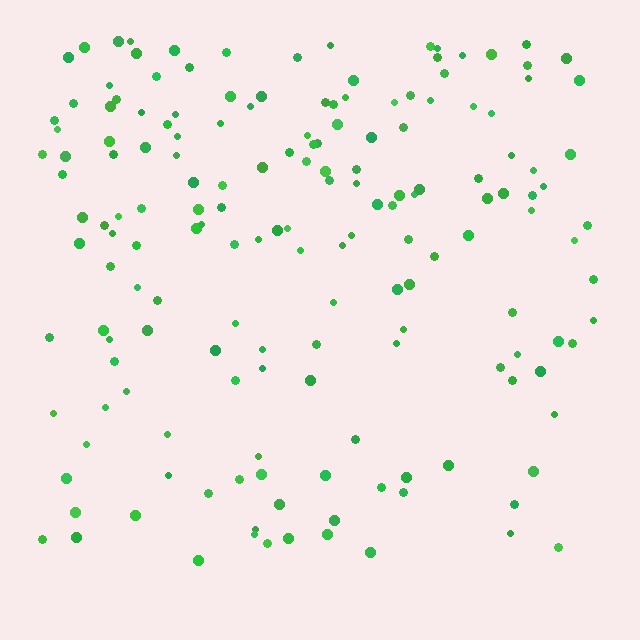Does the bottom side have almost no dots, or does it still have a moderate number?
Still a moderate number, just noticeably fewer than the top.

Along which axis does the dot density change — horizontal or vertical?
Vertical.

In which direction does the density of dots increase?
From bottom to top, with the top side densest.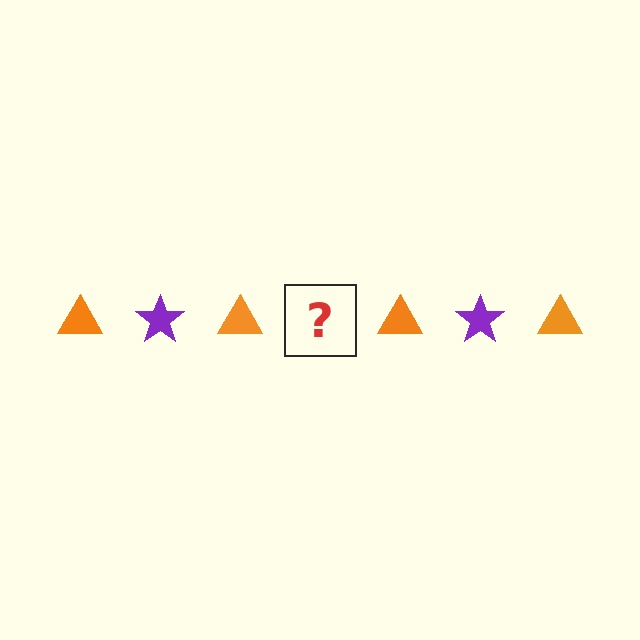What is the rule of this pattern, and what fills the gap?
The rule is that the pattern alternates between orange triangle and purple star. The gap should be filled with a purple star.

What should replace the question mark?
The question mark should be replaced with a purple star.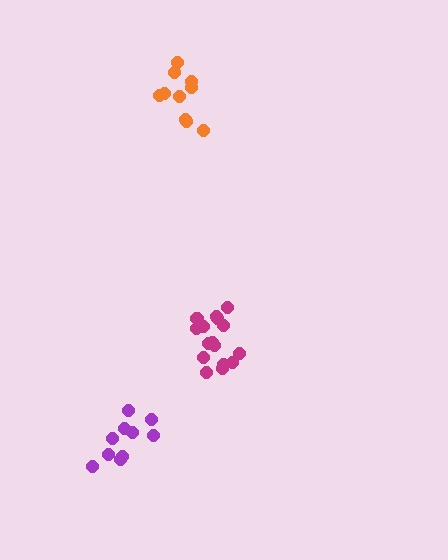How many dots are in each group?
Group 1: 16 dots, Group 2: 10 dots, Group 3: 10 dots (36 total).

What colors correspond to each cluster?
The clusters are colored: magenta, orange, purple.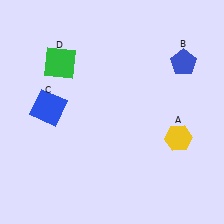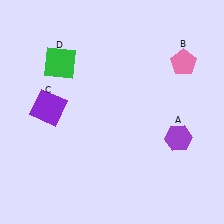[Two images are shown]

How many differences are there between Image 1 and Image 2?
There are 3 differences between the two images.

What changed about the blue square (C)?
In Image 1, C is blue. In Image 2, it changed to purple.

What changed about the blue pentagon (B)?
In Image 1, B is blue. In Image 2, it changed to pink.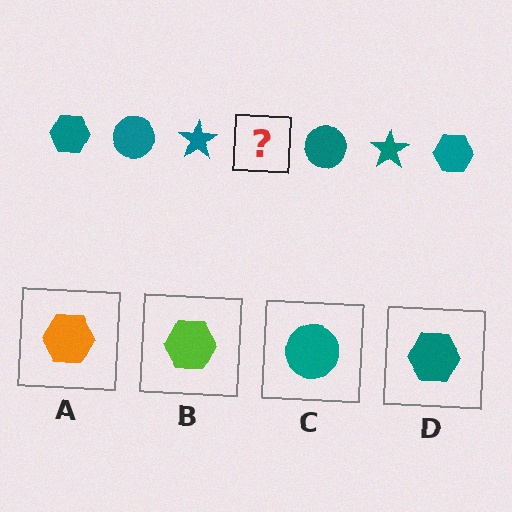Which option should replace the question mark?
Option D.